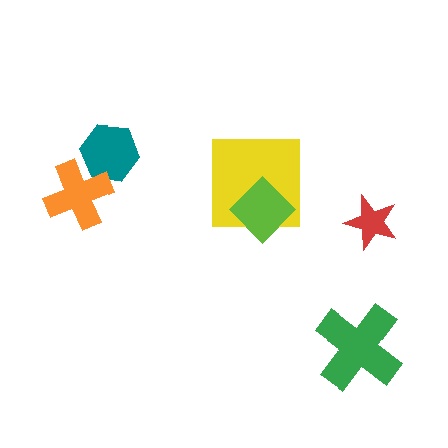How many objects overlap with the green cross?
0 objects overlap with the green cross.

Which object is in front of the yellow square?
The lime diamond is in front of the yellow square.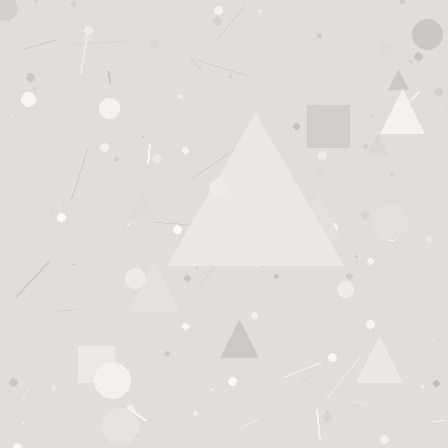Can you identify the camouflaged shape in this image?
The camouflaged shape is a triangle.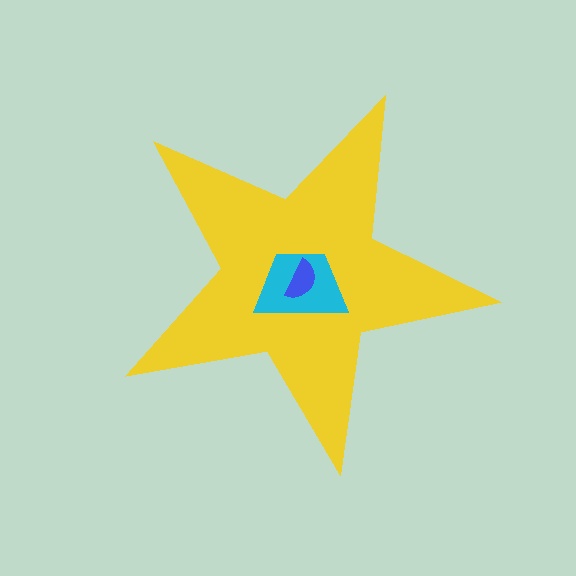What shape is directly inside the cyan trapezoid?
The blue semicircle.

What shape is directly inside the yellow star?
The cyan trapezoid.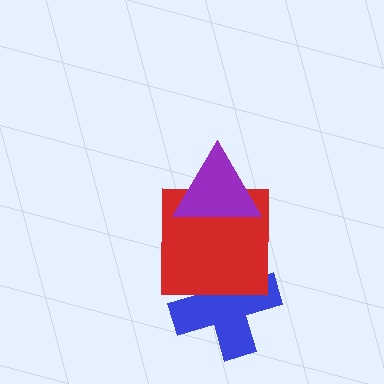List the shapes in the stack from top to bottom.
From top to bottom: the purple triangle, the red square, the blue cross.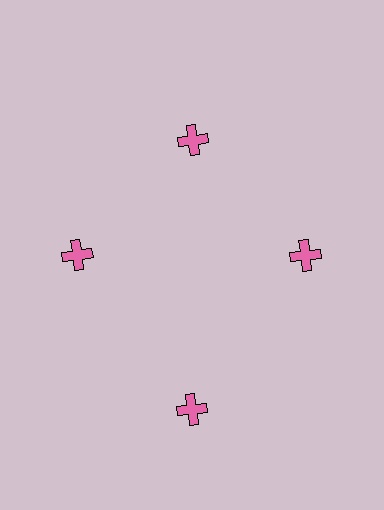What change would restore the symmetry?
The symmetry would be restored by moving it inward, back onto the ring so that all 4 crosses sit at equal angles and equal distance from the center.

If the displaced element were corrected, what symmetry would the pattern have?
It would have 4-fold rotational symmetry — the pattern would map onto itself every 90 degrees.